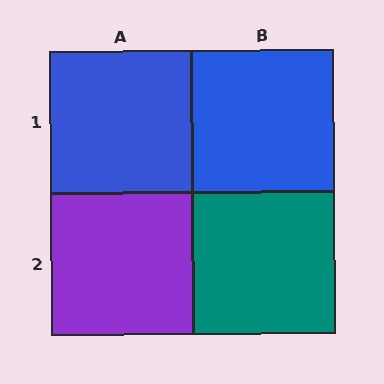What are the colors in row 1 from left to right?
Blue, blue.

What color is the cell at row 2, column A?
Purple.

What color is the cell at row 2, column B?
Teal.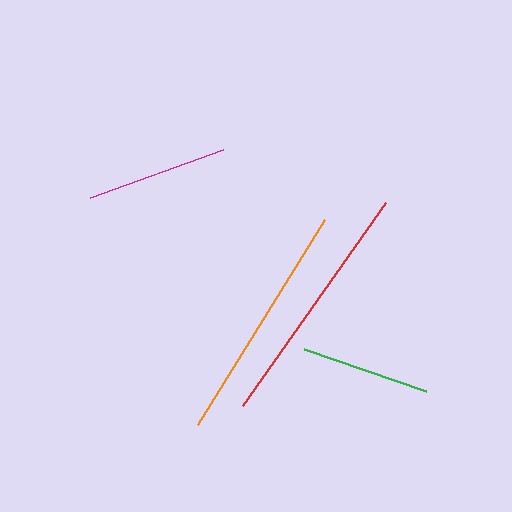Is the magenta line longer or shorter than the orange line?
The orange line is longer than the magenta line.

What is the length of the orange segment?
The orange segment is approximately 241 pixels long.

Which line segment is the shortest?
The green line is the shortest at approximately 128 pixels.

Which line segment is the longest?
The red line is the longest at approximately 248 pixels.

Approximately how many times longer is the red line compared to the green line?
The red line is approximately 1.9 times the length of the green line.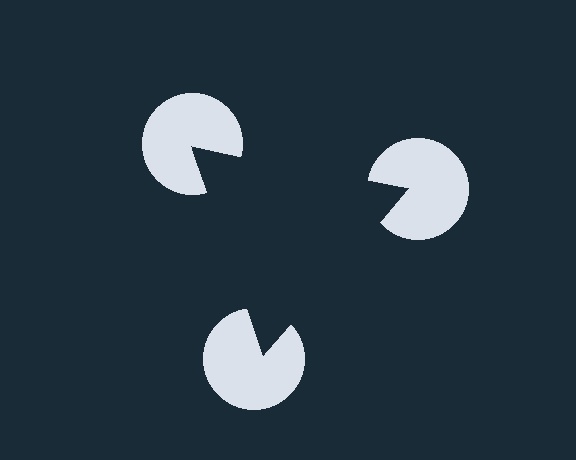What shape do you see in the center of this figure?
An illusory triangle — its edges are inferred from the aligned wedge cuts in the pac-man discs, not physically drawn.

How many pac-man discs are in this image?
There are 3 — one at each vertex of the illusory triangle.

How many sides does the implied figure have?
3 sides.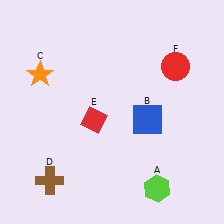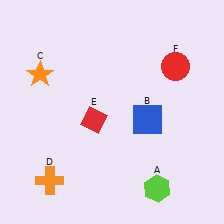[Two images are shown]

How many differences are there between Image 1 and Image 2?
There is 1 difference between the two images.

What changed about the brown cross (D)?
In Image 1, D is brown. In Image 2, it changed to orange.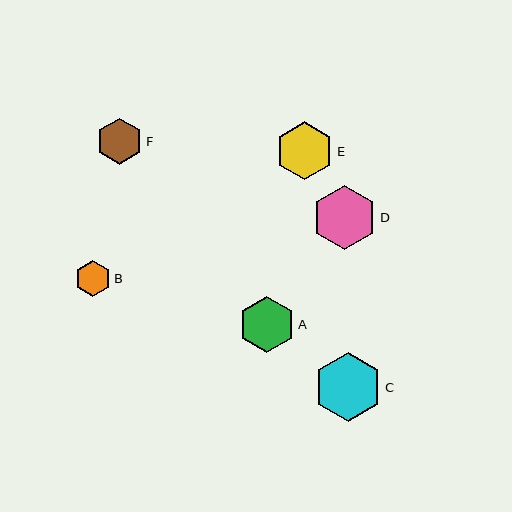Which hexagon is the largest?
Hexagon C is the largest with a size of approximately 69 pixels.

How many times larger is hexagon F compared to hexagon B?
Hexagon F is approximately 1.3 times the size of hexagon B.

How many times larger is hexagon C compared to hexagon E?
Hexagon C is approximately 1.2 times the size of hexagon E.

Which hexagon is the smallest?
Hexagon B is the smallest with a size of approximately 36 pixels.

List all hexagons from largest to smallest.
From largest to smallest: C, D, E, A, F, B.